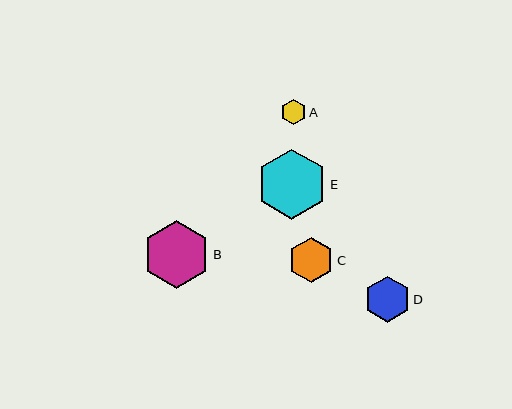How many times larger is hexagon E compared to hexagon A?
Hexagon E is approximately 2.8 times the size of hexagon A.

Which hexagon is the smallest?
Hexagon A is the smallest with a size of approximately 25 pixels.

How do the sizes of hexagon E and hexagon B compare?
Hexagon E and hexagon B are approximately the same size.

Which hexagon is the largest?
Hexagon E is the largest with a size of approximately 70 pixels.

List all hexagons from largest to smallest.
From largest to smallest: E, B, D, C, A.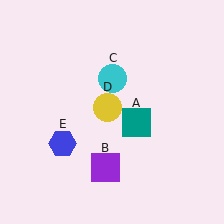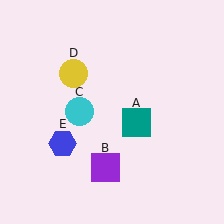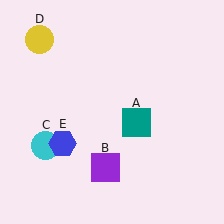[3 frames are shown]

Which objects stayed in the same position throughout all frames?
Teal square (object A) and purple square (object B) and blue hexagon (object E) remained stationary.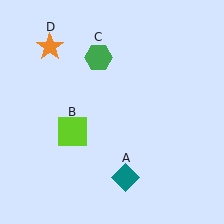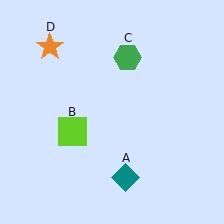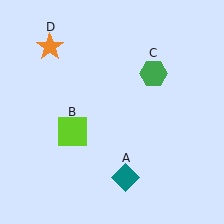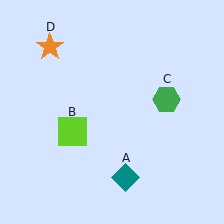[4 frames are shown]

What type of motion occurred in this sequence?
The green hexagon (object C) rotated clockwise around the center of the scene.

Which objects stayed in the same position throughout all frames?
Teal diamond (object A) and lime square (object B) and orange star (object D) remained stationary.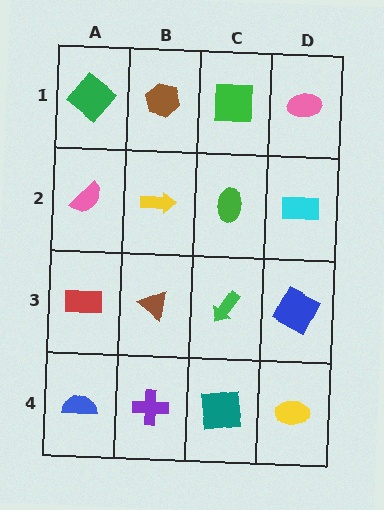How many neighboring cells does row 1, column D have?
2.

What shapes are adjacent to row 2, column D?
A pink ellipse (row 1, column D), a blue square (row 3, column D), a green ellipse (row 2, column C).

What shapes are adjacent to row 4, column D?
A blue square (row 3, column D), a teal square (row 4, column C).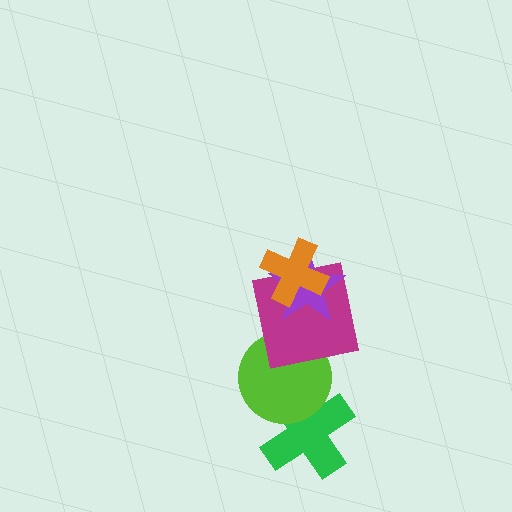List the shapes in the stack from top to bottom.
From top to bottom: the orange cross, the purple star, the magenta square, the lime circle, the green cross.